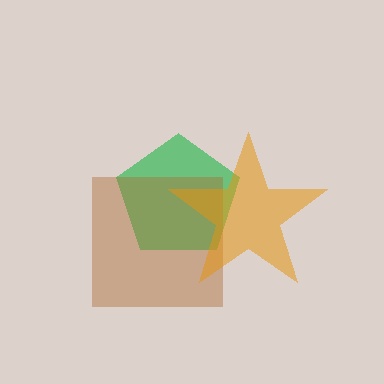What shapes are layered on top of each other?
The layered shapes are: a green pentagon, a brown square, an orange star.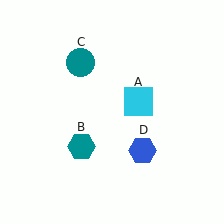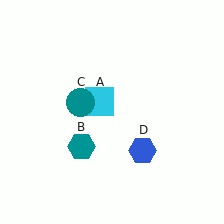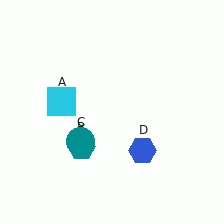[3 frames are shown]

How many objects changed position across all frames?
2 objects changed position: cyan square (object A), teal circle (object C).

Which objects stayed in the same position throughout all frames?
Teal hexagon (object B) and blue hexagon (object D) remained stationary.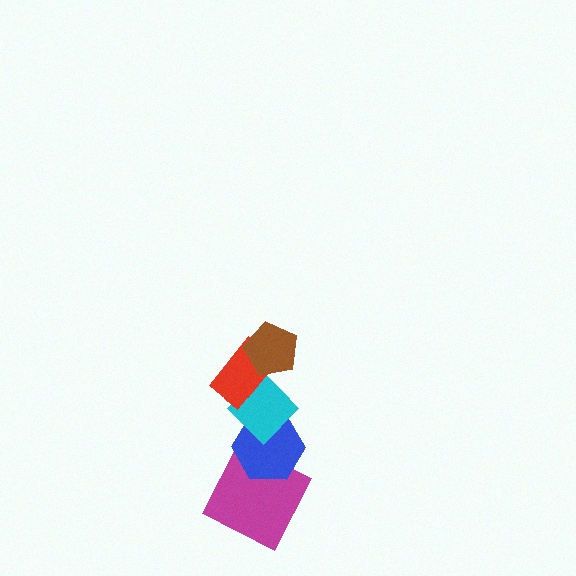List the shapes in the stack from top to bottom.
From top to bottom: the brown pentagon, the red rectangle, the cyan diamond, the blue hexagon, the magenta square.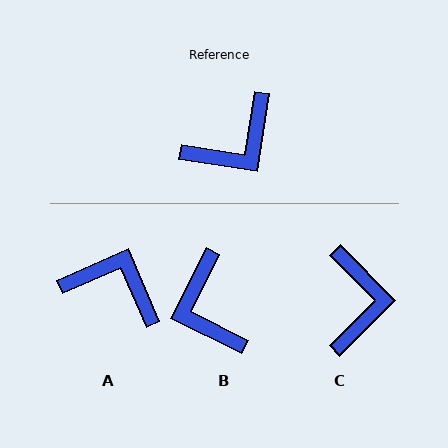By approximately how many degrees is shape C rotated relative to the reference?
Approximately 53 degrees counter-clockwise.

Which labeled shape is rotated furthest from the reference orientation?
A, about 122 degrees away.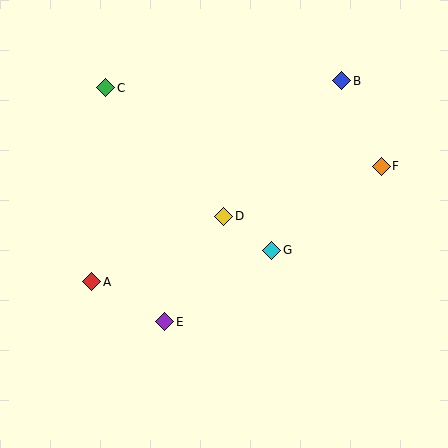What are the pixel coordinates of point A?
Point A is at (92, 282).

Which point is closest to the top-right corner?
Point B is closest to the top-right corner.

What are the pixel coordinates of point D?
Point D is at (224, 216).